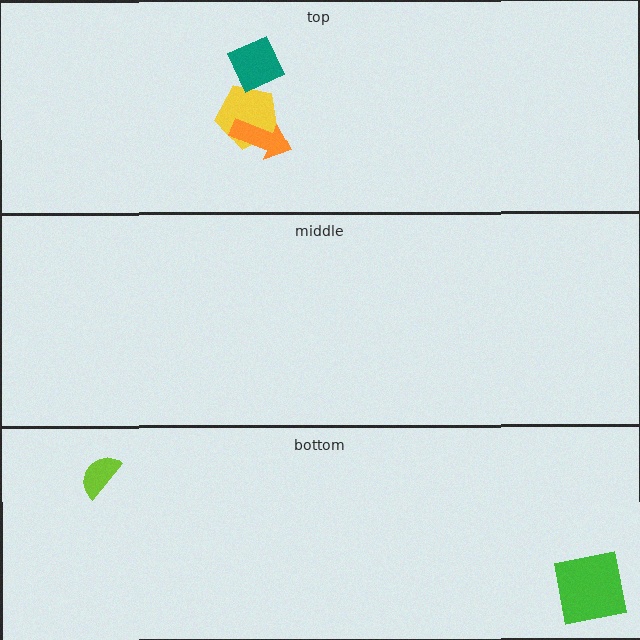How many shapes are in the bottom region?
2.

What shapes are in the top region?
The yellow pentagon, the teal diamond, the orange arrow.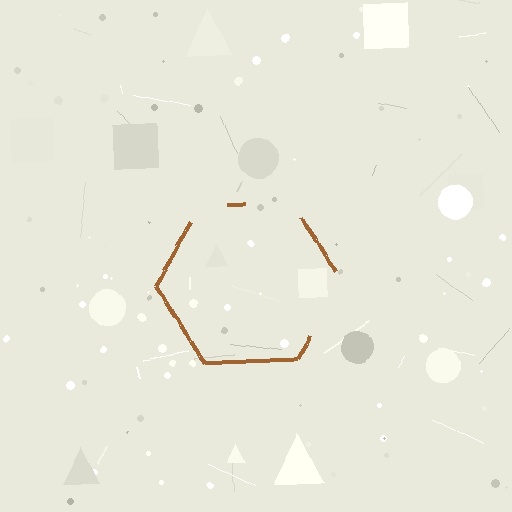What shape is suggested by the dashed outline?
The dashed outline suggests a hexagon.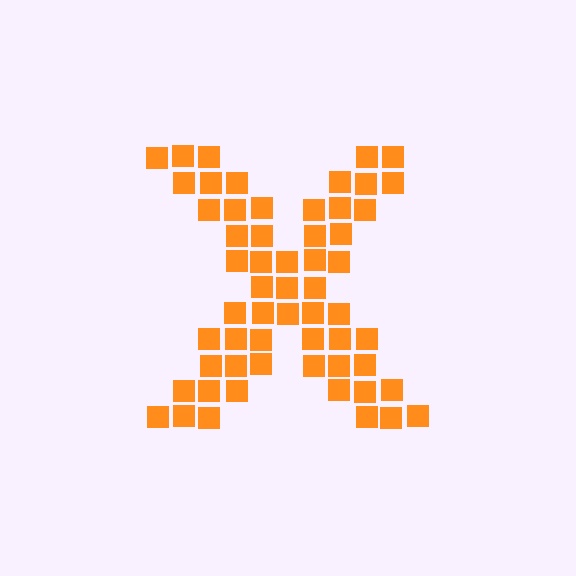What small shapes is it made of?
It is made of small squares.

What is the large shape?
The large shape is the letter X.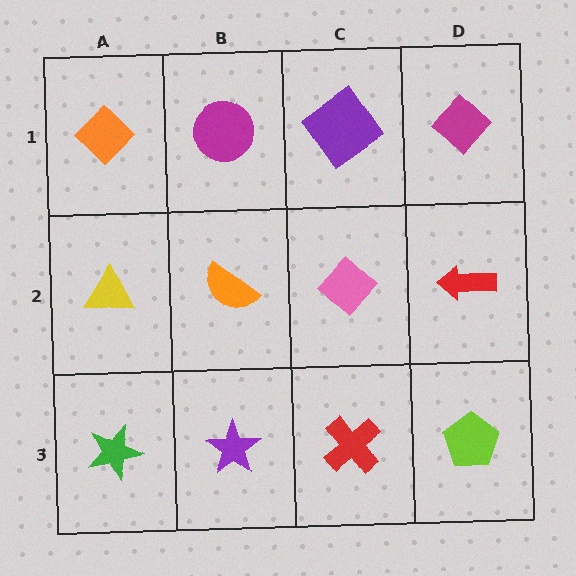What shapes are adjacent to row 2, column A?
An orange diamond (row 1, column A), a green star (row 3, column A), an orange semicircle (row 2, column B).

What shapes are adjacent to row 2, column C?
A purple diamond (row 1, column C), a red cross (row 3, column C), an orange semicircle (row 2, column B), a red arrow (row 2, column D).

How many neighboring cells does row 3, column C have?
3.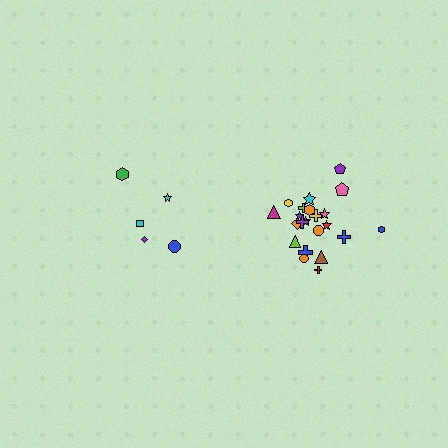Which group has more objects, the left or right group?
The right group.